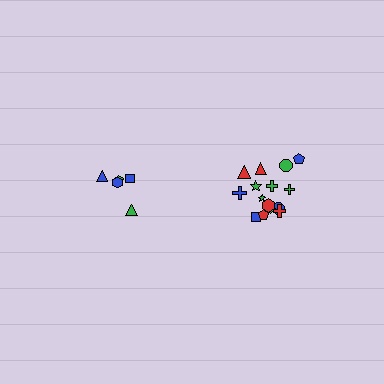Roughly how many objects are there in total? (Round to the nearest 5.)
Roughly 20 objects in total.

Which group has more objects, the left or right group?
The right group.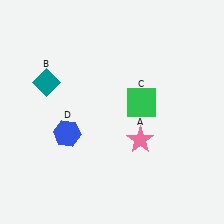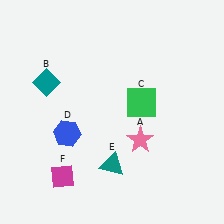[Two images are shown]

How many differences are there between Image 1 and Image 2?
There are 2 differences between the two images.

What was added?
A teal triangle (E), a magenta diamond (F) were added in Image 2.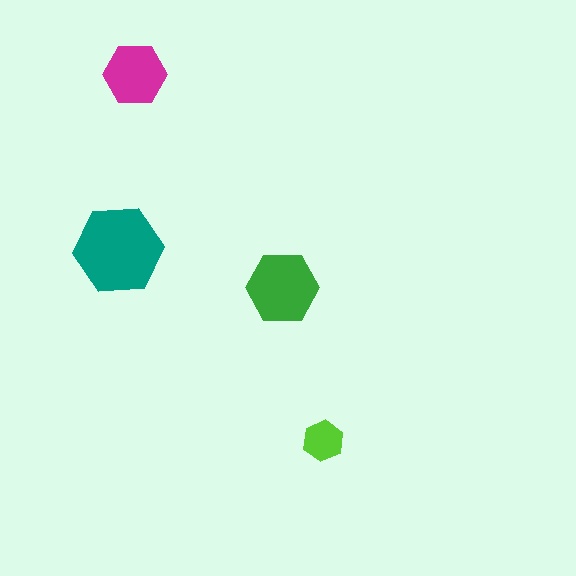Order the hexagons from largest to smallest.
the teal one, the green one, the magenta one, the lime one.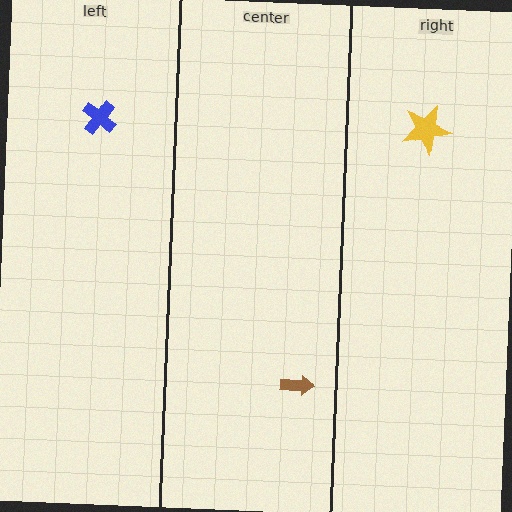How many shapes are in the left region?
1.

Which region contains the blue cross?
The left region.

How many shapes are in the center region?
1.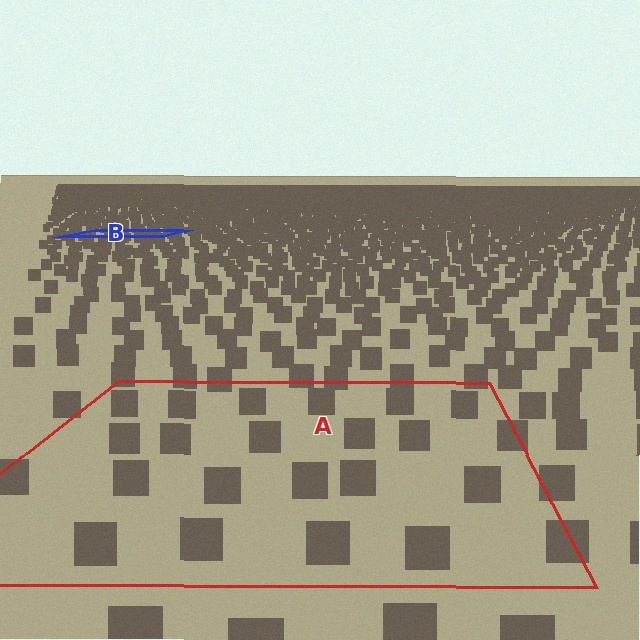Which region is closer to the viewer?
Region A is closer. The texture elements there are larger and more spread out.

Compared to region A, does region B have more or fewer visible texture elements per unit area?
Region B has more texture elements per unit area — they are packed more densely because it is farther away.